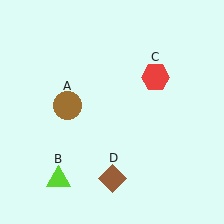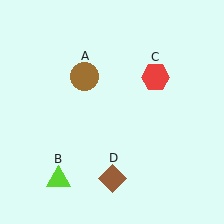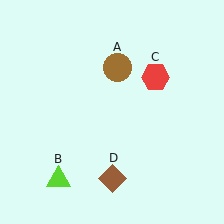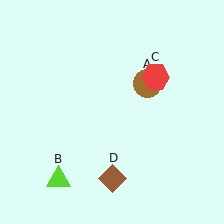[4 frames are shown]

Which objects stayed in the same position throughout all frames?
Lime triangle (object B) and red hexagon (object C) and brown diamond (object D) remained stationary.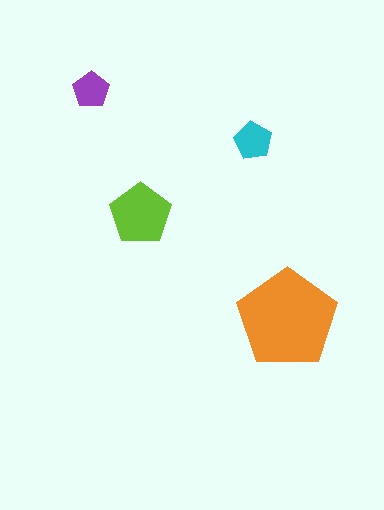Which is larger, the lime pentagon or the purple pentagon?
The lime one.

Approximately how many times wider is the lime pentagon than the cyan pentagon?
About 1.5 times wider.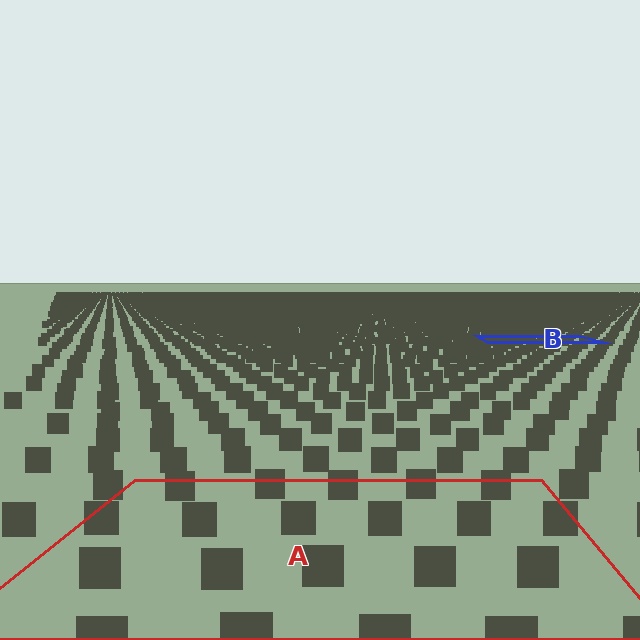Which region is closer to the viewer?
Region A is closer. The texture elements there are larger and more spread out.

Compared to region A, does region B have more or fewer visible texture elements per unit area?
Region B has more texture elements per unit area — they are packed more densely because it is farther away.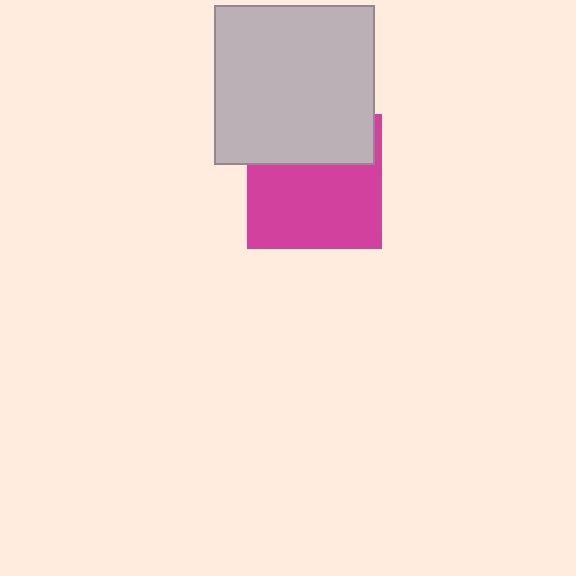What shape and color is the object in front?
The object in front is a light gray square.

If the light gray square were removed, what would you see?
You would see the complete magenta square.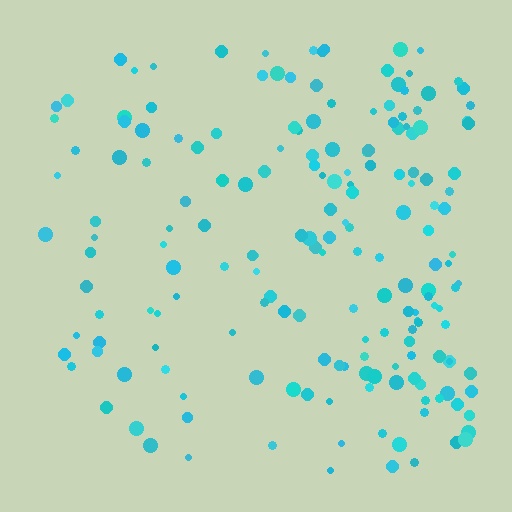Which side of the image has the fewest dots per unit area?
The left.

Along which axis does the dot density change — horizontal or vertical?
Horizontal.